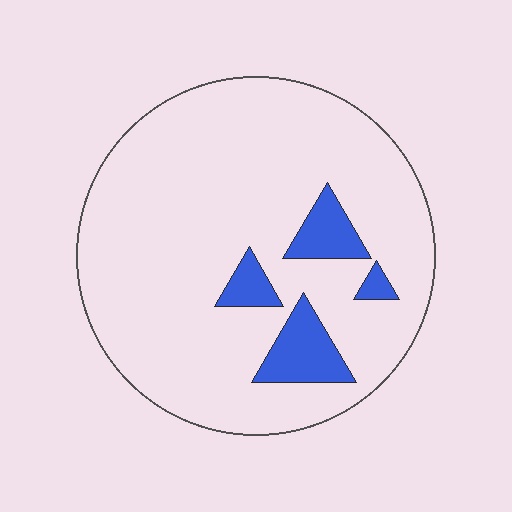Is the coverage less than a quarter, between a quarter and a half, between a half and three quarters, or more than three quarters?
Less than a quarter.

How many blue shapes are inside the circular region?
4.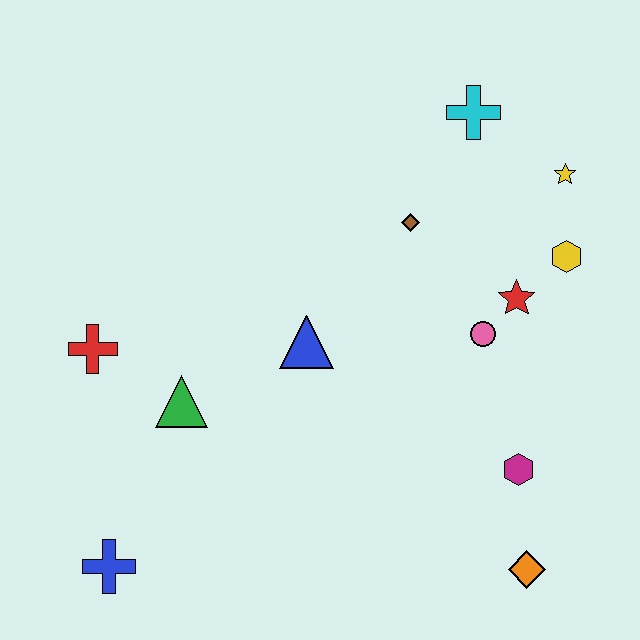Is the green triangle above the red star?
No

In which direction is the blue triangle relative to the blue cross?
The blue triangle is above the blue cross.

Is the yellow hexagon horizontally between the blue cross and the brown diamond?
No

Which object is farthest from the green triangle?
The yellow star is farthest from the green triangle.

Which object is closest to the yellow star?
The yellow hexagon is closest to the yellow star.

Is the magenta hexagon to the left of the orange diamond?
Yes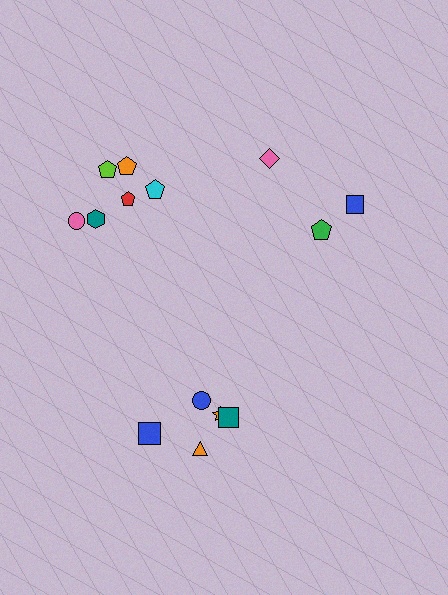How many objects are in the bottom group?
There are 5 objects.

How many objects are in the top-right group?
There are 3 objects.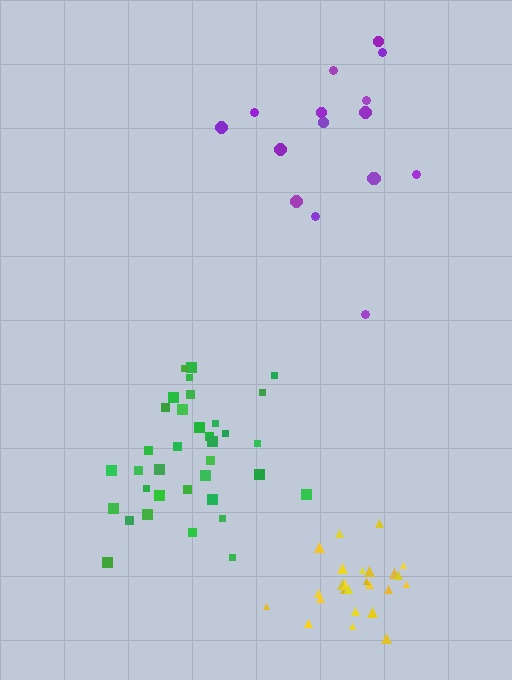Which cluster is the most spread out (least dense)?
Purple.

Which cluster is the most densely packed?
Yellow.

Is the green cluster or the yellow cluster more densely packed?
Yellow.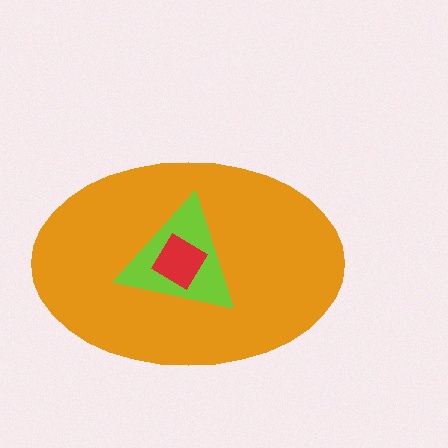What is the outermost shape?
The orange ellipse.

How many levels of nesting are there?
3.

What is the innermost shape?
The red diamond.